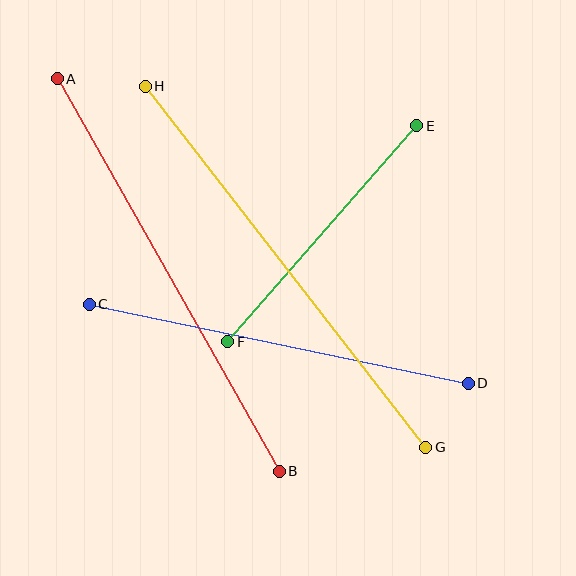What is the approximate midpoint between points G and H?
The midpoint is at approximately (285, 267) pixels.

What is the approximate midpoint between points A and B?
The midpoint is at approximately (168, 275) pixels.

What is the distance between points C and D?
The distance is approximately 387 pixels.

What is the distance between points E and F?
The distance is approximately 287 pixels.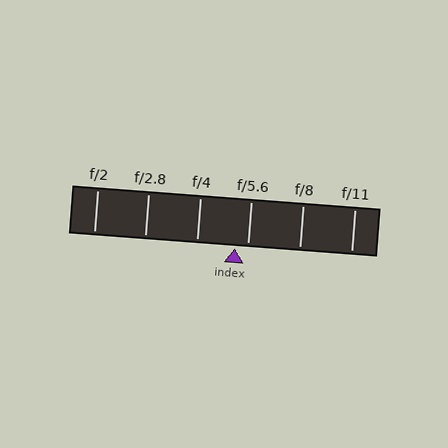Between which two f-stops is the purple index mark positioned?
The index mark is between f/4 and f/5.6.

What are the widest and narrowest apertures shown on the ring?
The widest aperture shown is f/2 and the narrowest is f/11.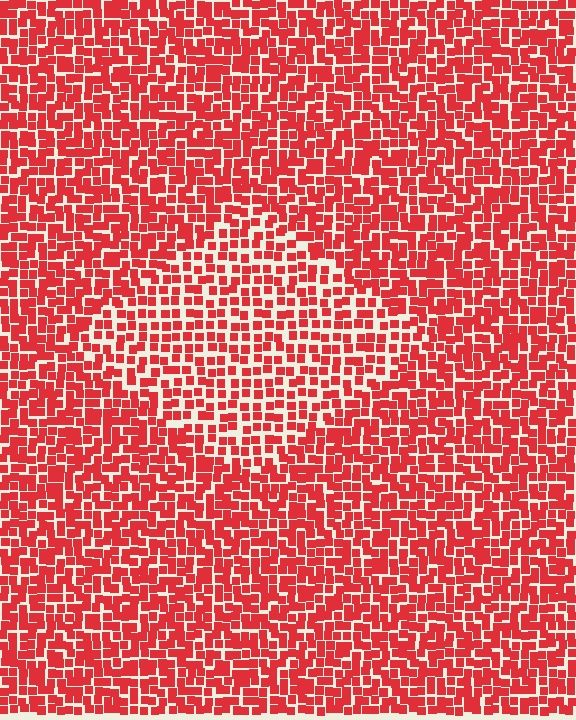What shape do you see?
I see a diamond.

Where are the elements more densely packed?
The elements are more densely packed outside the diamond boundary.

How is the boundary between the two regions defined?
The boundary is defined by a change in element density (approximately 1.5x ratio). All elements are the same color, size, and shape.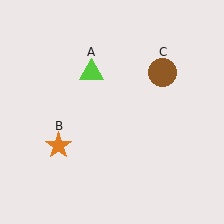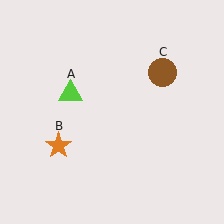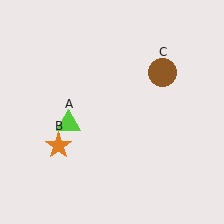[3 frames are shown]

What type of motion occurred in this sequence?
The lime triangle (object A) rotated counterclockwise around the center of the scene.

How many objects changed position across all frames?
1 object changed position: lime triangle (object A).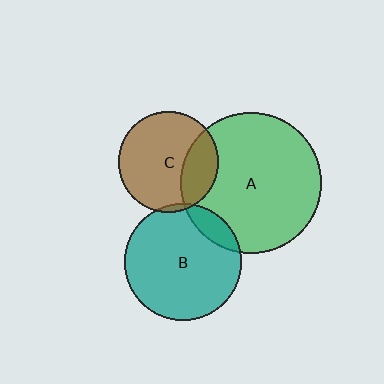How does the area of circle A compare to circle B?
Approximately 1.4 times.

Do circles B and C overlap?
Yes.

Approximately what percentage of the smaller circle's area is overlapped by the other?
Approximately 5%.